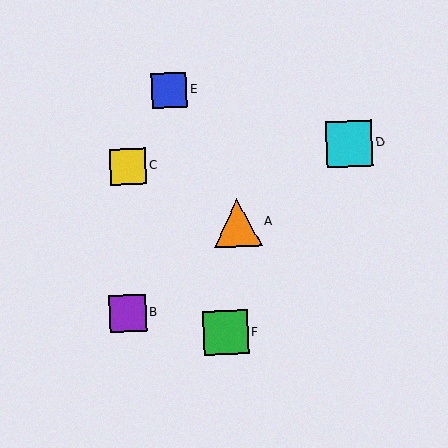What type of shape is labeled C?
Shape C is a yellow square.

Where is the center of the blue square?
The center of the blue square is at (169, 91).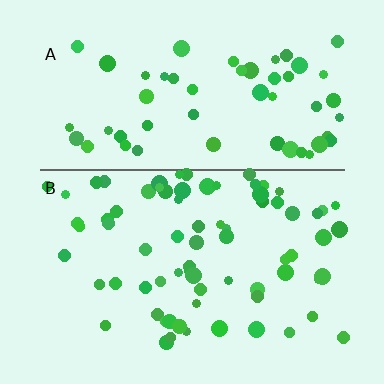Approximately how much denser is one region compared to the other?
Approximately 1.3× — region B over region A.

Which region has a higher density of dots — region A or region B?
B (the bottom).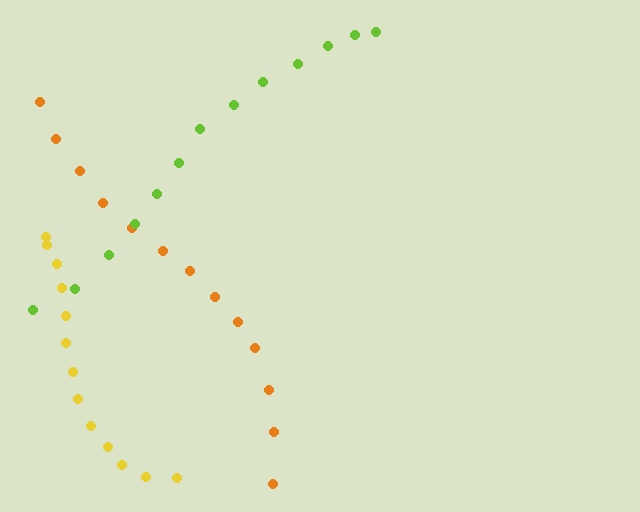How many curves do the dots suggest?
There are 3 distinct paths.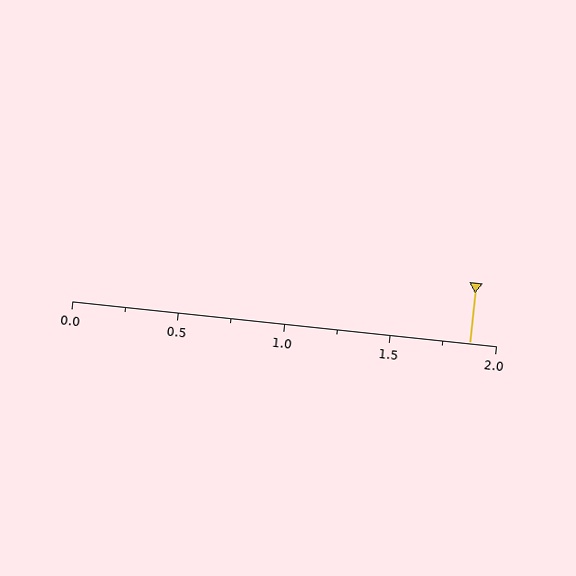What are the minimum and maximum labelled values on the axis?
The axis runs from 0.0 to 2.0.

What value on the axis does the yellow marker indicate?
The marker indicates approximately 1.88.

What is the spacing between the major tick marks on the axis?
The major ticks are spaced 0.5 apart.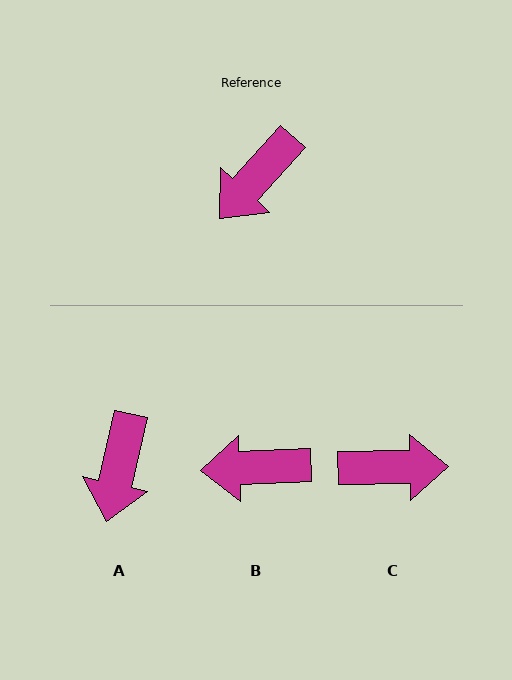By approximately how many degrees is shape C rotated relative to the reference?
Approximately 133 degrees counter-clockwise.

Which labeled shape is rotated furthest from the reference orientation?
C, about 133 degrees away.